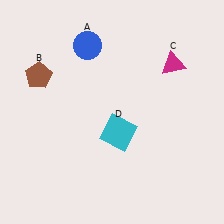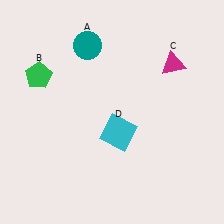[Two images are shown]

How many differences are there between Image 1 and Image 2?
There are 2 differences between the two images.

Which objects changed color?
A changed from blue to teal. B changed from brown to green.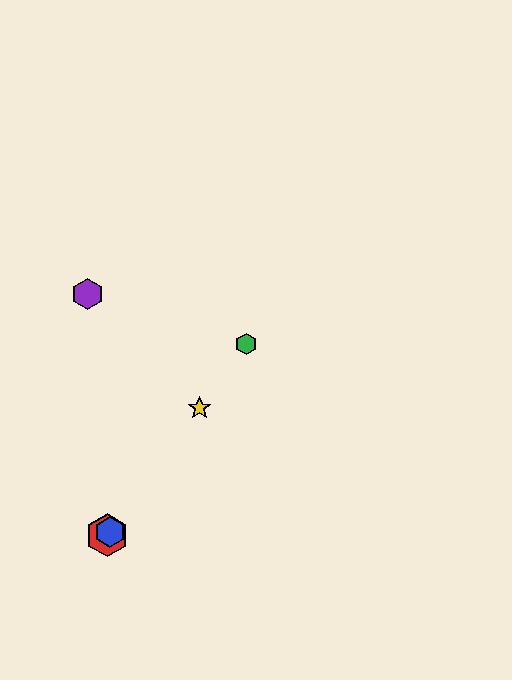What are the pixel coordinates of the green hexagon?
The green hexagon is at (246, 344).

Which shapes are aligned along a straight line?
The red hexagon, the blue hexagon, the green hexagon, the yellow star are aligned along a straight line.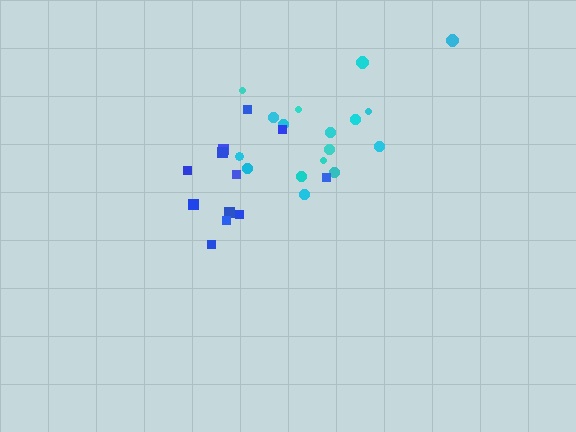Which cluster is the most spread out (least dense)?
Blue.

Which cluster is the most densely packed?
Cyan.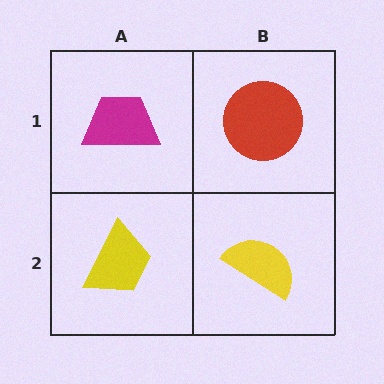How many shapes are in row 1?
2 shapes.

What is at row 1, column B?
A red circle.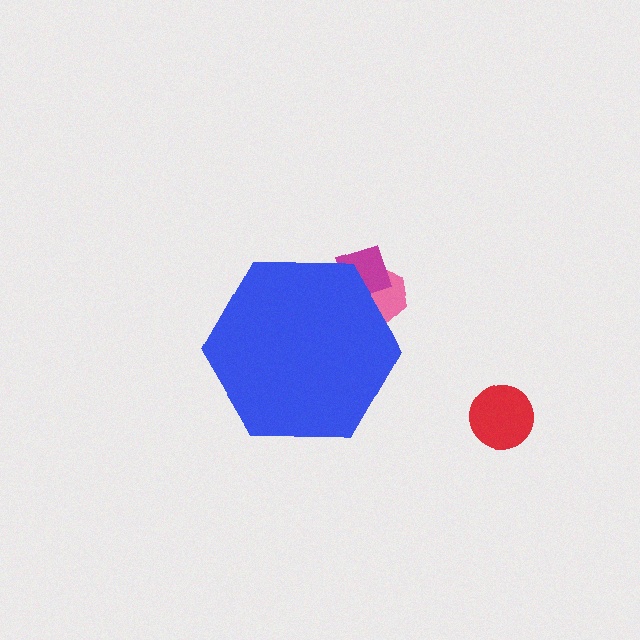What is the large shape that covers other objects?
A blue hexagon.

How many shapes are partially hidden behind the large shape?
2 shapes are partially hidden.